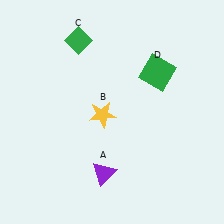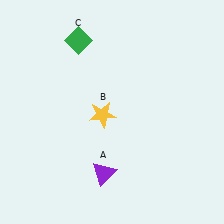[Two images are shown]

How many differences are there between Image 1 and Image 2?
There is 1 difference between the two images.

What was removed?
The green square (D) was removed in Image 2.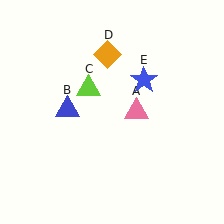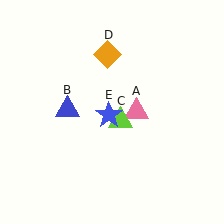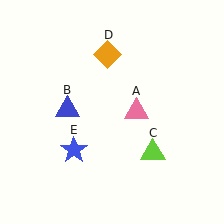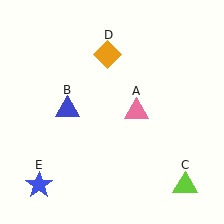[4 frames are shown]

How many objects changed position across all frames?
2 objects changed position: lime triangle (object C), blue star (object E).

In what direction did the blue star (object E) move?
The blue star (object E) moved down and to the left.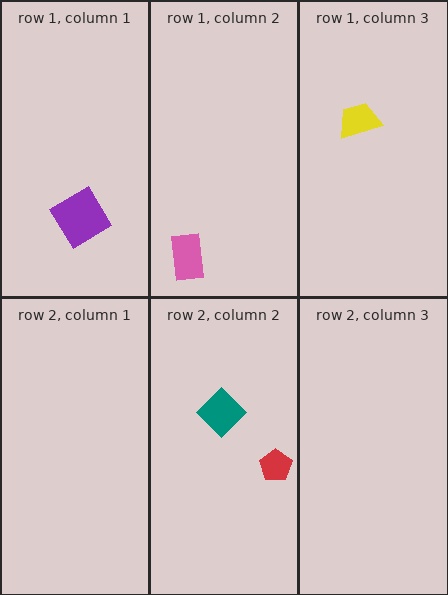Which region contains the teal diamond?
The row 2, column 2 region.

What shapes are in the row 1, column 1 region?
The purple diamond.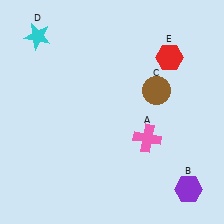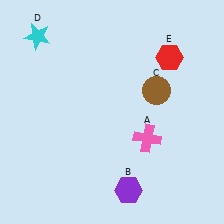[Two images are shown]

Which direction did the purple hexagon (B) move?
The purple hexagon (B) moved left.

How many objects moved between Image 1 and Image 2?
1 object moved between the two images.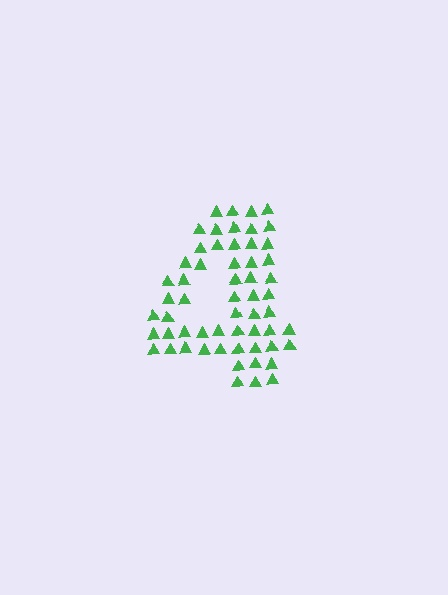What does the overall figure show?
The overall figure shows the digit 4.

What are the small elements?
The small elements are triangles.